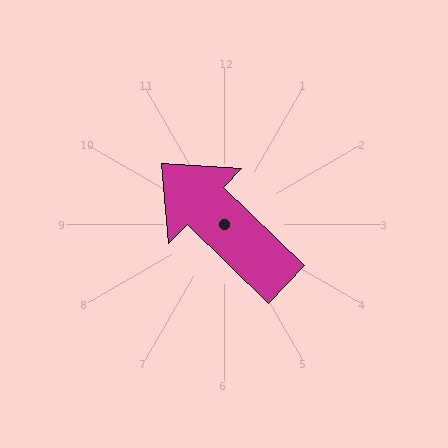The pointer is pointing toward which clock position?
Roughly 10 o'clock.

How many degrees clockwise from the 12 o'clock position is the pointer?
Approximately 314 degrees.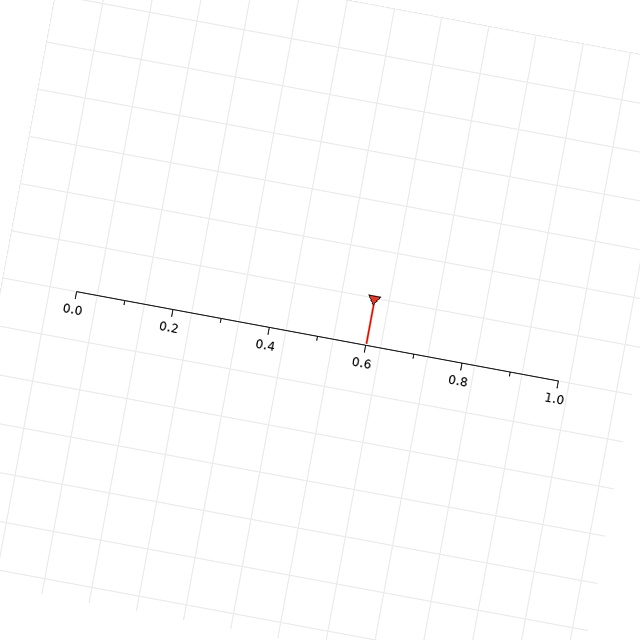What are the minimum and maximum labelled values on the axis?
The axis runs from 0.0 to 1.0.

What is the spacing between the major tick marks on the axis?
The major ticks are spaced 0.2 apart.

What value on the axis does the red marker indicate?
The marker indicates approximately 0.6.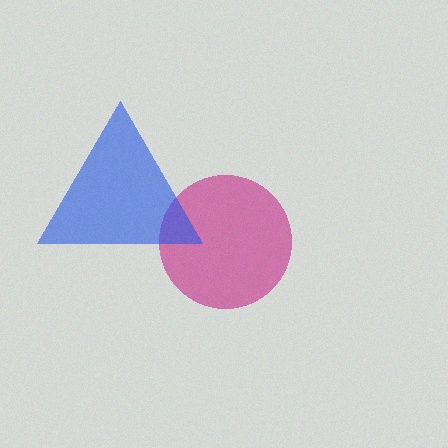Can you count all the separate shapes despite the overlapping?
Yes, there are 2 separate shapes.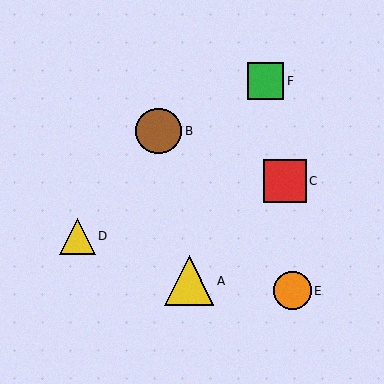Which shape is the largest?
The yellow triangle (labeled A) is the largest.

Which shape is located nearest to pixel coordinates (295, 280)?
The orange circle (labeled E) at (292, 291) is nearest to that location.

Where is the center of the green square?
The center of the green square is at (265, 81).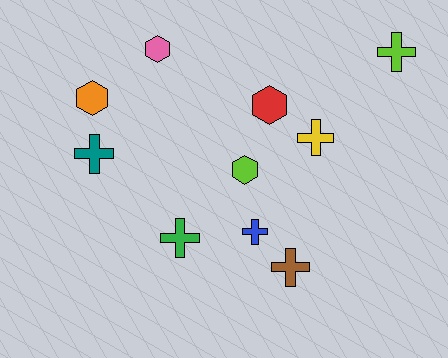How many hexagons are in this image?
There are 4 hexagons.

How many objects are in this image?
There are 10 objects.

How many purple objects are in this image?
There are no purple objects.